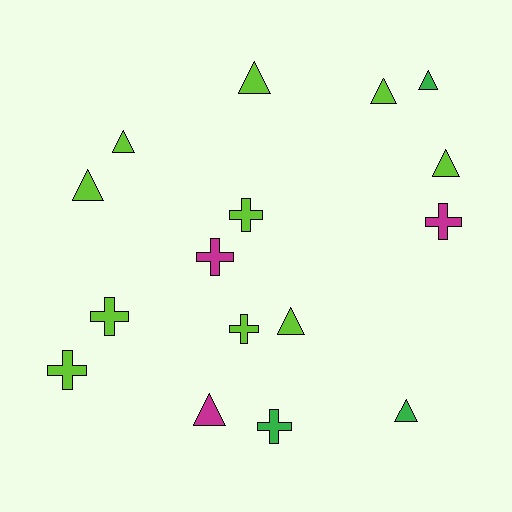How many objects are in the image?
There are 16 objects.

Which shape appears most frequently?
Triangle, with 9 objects.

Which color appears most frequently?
Lime, with 10 objects.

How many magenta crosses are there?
There are 2 magenta crosses.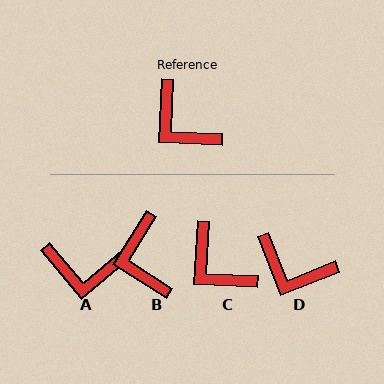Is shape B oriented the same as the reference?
No, it is off by about 29 degrees.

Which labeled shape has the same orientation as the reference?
C.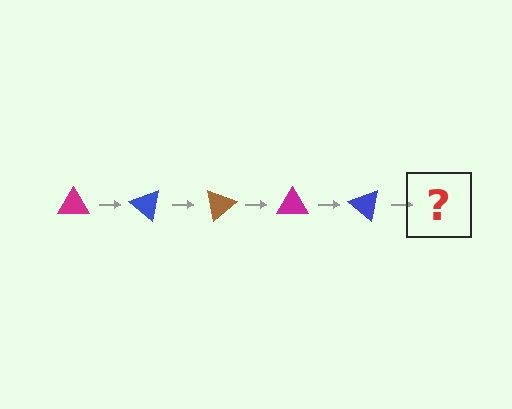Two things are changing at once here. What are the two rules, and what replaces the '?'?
The two rules are that it rotates 40 degrees each step and the color cycles through magenta, blue, and brown. The '?' should be a brown triangle, rotated 200 degrees from the start.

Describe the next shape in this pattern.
It should be a brown triangle, rotated 200 degrees from the start.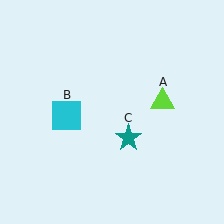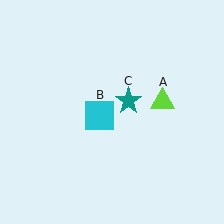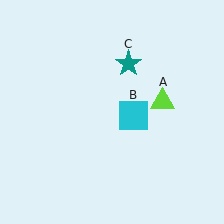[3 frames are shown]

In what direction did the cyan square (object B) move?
The cyan square (object B) moved right.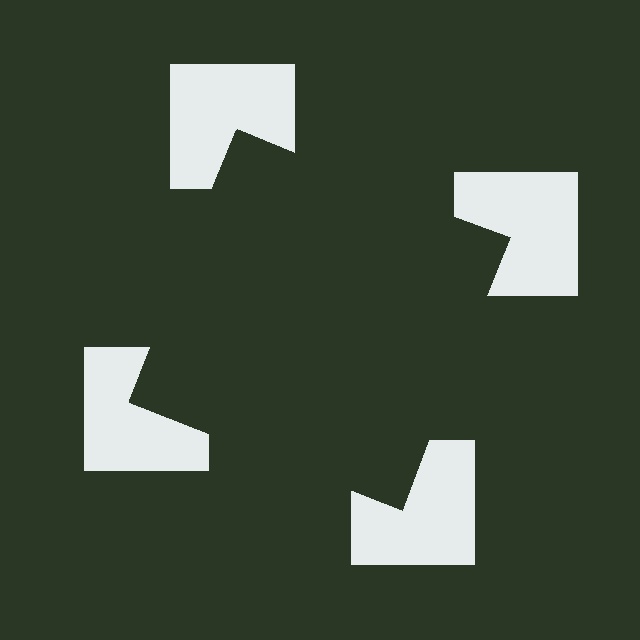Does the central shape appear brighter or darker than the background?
It typically appears slightly darker than the background, even though no actual brightness change is drawn.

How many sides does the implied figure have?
4 sides.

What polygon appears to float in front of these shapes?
An illusory square — its edges are inferred from the aligned wedge cuts in the notched squares, not physically drawn.